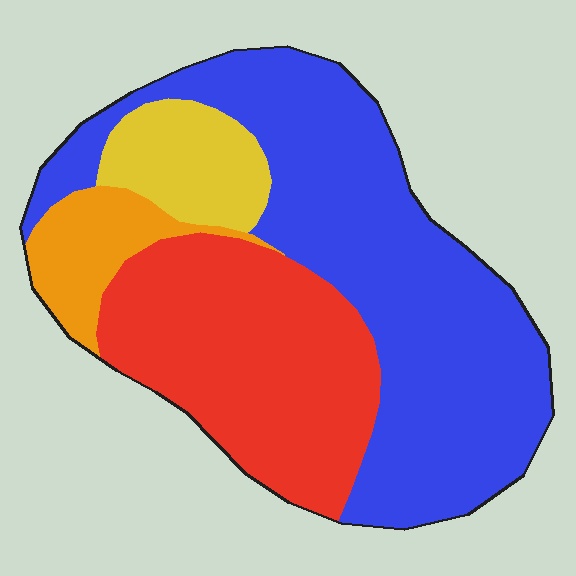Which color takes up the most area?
Blue, at roughly 50%.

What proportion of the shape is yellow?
Yellow covers roughly 10% of the shape.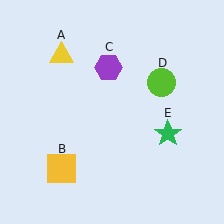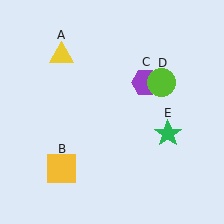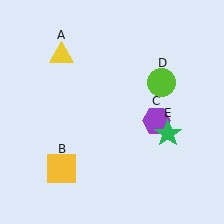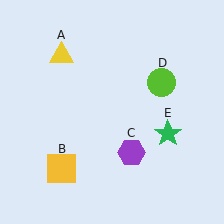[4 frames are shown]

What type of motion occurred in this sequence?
The purple hexagon (object C) rotated clockwise around the center of the scene.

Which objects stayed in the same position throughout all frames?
Yellow triangle (object A) and yellow square (object B) and lime circle (object D) and green star (object E) remained stationary.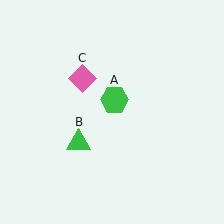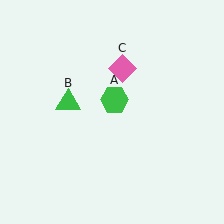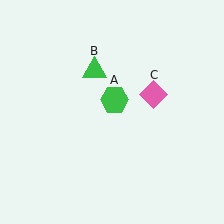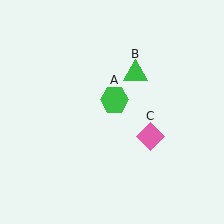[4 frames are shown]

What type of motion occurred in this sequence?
The green triangle (object B), pink diamond (object C) rotated clockwise around the center of the scene.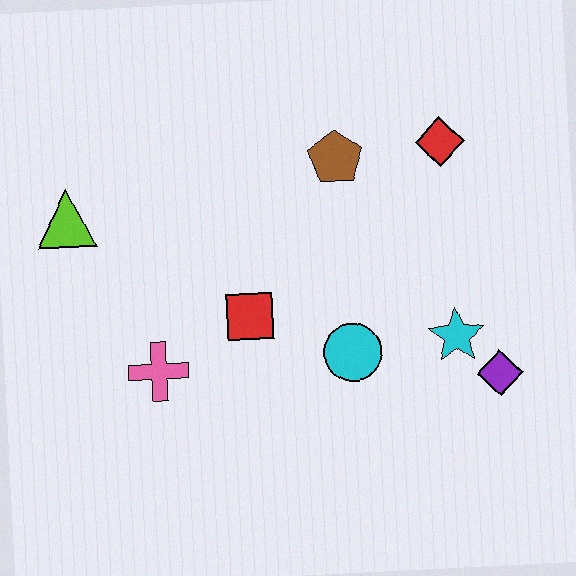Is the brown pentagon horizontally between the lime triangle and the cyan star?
Yes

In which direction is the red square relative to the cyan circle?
The red square is to the left of the cyan circle.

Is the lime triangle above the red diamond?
No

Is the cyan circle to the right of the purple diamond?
No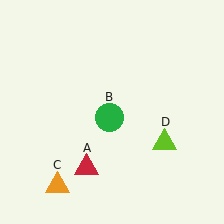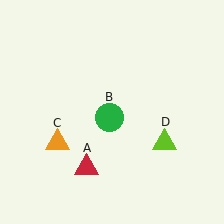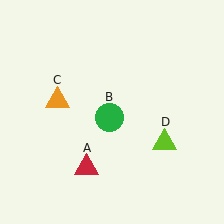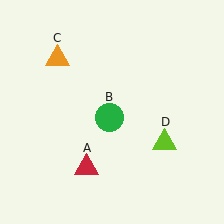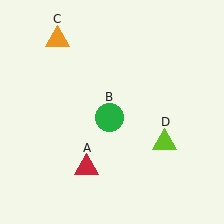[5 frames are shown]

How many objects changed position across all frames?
1 object changed position: orange triangle (object C).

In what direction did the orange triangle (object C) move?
The orange triangle (object C) moved up.